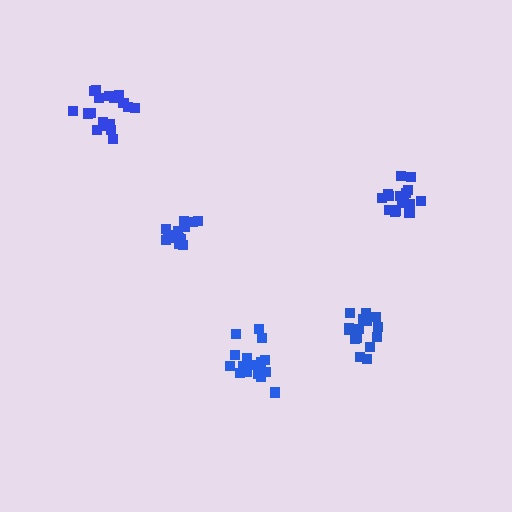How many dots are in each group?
Group 1: 13 dots, Group 2: 17 dots, Group 3: 18 dots, Group 4: 15 dots, Group 5: 17 dots (80 total).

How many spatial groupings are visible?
There are 5 spatial groupings.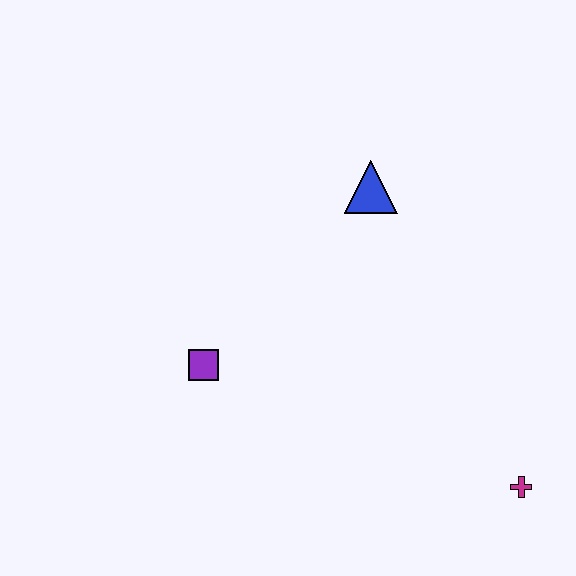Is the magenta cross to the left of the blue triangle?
No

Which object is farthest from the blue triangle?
The magenta cross is farthest from the blue triangle.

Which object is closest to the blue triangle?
The purple square is closest to the blue triangle.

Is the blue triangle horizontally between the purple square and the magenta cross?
Yes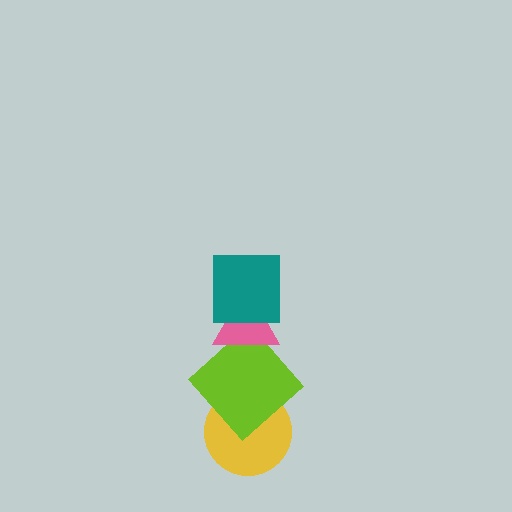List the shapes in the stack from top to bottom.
From top to bottom: the teal square, the pink triangle, the lime diamond, the yellow circle.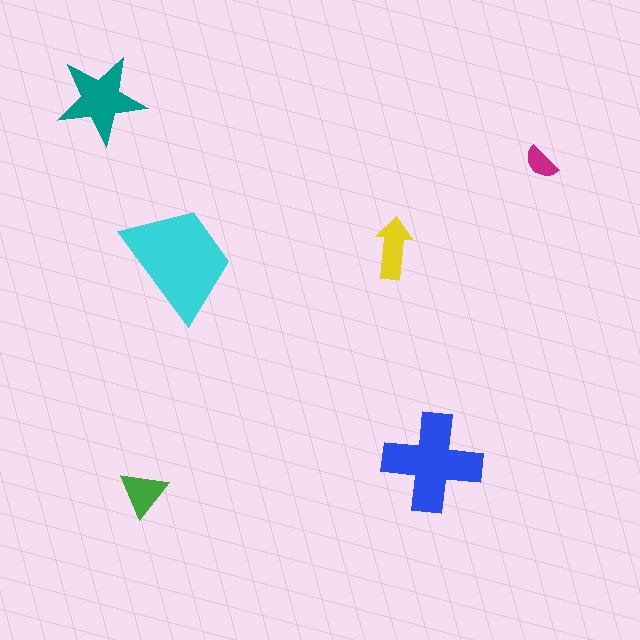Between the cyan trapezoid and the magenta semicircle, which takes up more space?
The cyan trapezoid.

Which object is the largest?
The cyan trapezoid.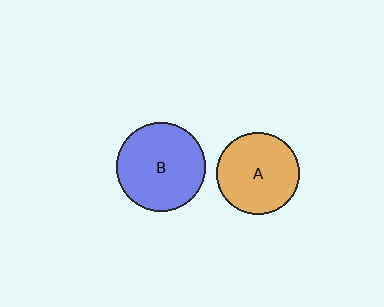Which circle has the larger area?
Circle B (blue).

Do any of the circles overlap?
No, none of the circles overlap.